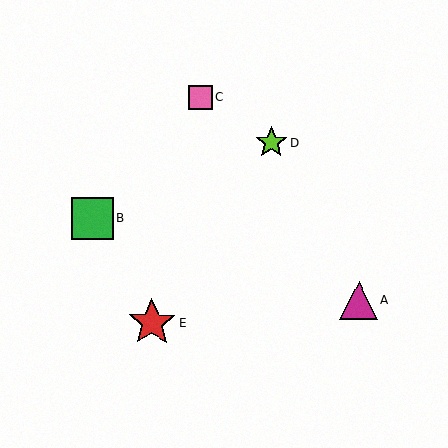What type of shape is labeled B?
Shape B is a green square.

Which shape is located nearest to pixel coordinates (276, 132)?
The lime star (labeled D) at (271, 143) is nearest to that location.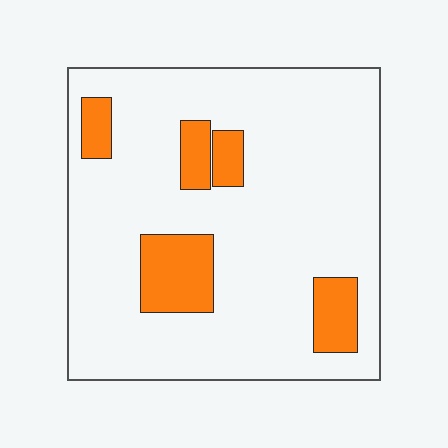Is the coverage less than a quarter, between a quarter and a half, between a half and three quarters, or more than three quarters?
Less than a quarter.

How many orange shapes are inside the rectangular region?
5.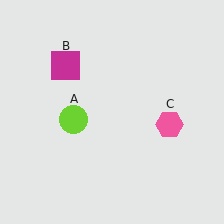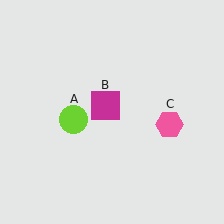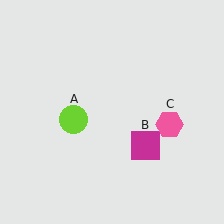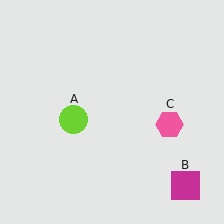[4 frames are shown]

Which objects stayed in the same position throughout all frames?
Lime circle (object A) and pink hexagon (object C) remained stationary.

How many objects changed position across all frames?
1 object changed position: magenta square (object B).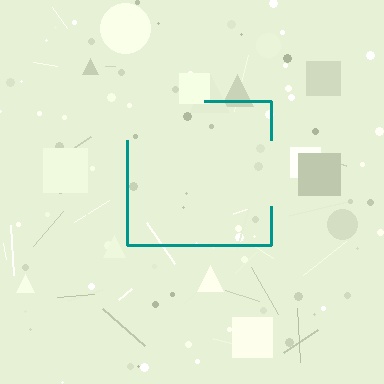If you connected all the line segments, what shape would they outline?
They would outline a square.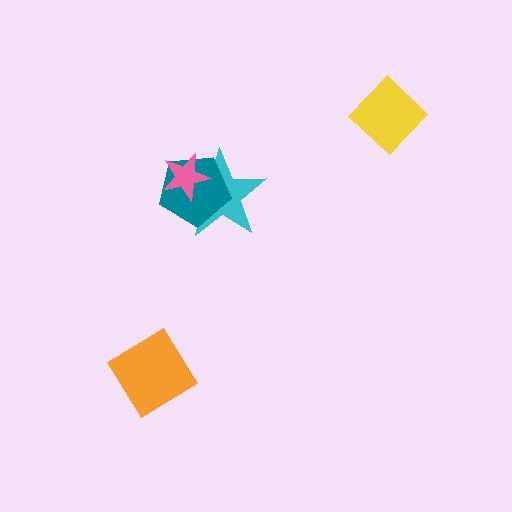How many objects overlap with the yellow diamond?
0 objects overlap with the yellow diamond.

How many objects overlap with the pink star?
2 objects overlap with the pink star.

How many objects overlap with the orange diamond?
0 objects overlap with the orange diamond.